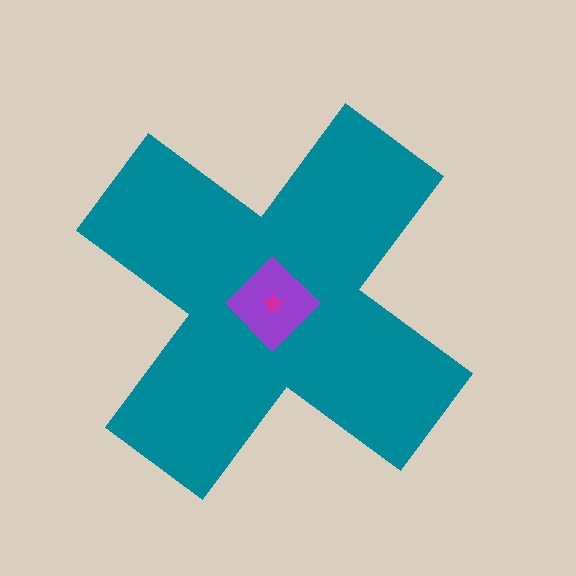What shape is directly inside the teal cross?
The purple diamond.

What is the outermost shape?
The teal cross.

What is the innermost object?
The magenta star.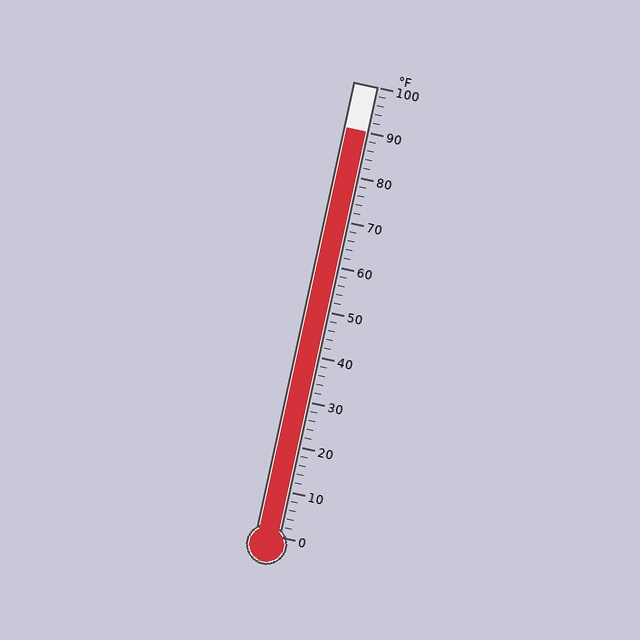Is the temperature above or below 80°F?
The temperature is above 80°F.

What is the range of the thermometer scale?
The thermometer scale ranges from 0°F to 100°F.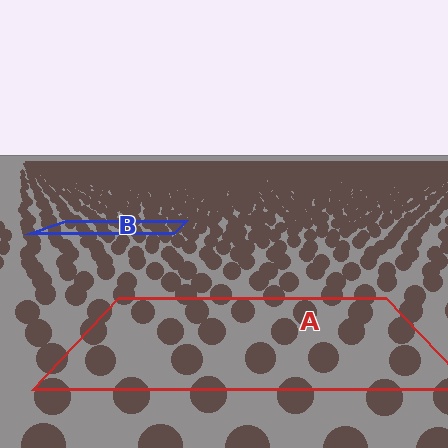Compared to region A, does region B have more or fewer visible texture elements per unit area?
Region B has more texture elements per unit area — they are packed more densely because it is farther away.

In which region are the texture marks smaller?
The texture marks are smaller in region B, because it is farther away.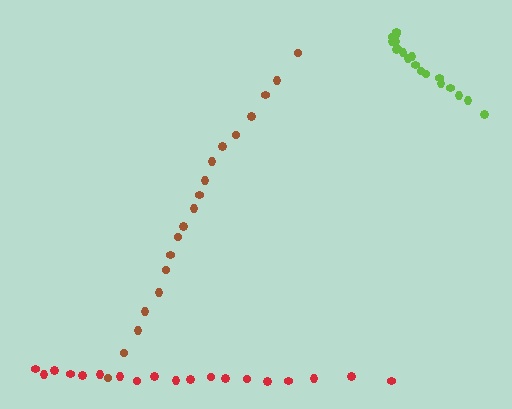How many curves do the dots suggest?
There are 3 distinct paths.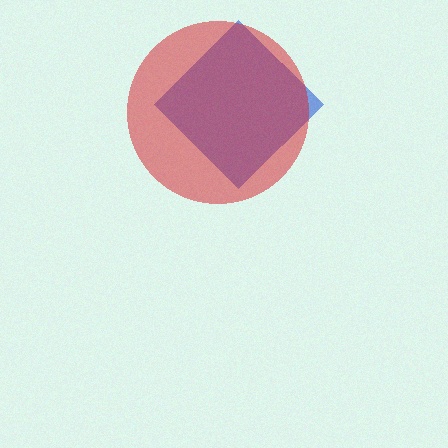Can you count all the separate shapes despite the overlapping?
Yes, there are 2 separate shapes.